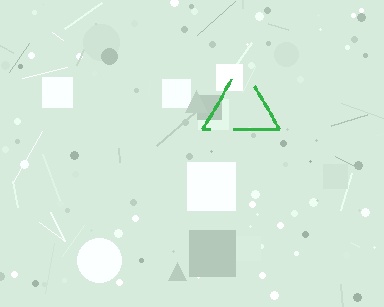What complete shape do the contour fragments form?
The contour fragments form a triangle.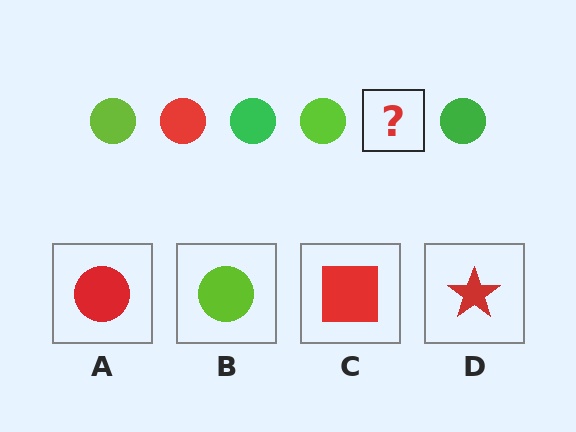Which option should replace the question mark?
Option A.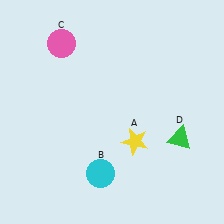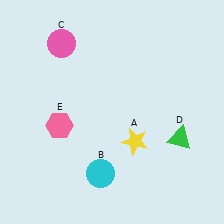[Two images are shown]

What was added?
A pink hexagon (E) was added in Image 2.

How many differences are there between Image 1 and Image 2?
There is 1 difference between the two images.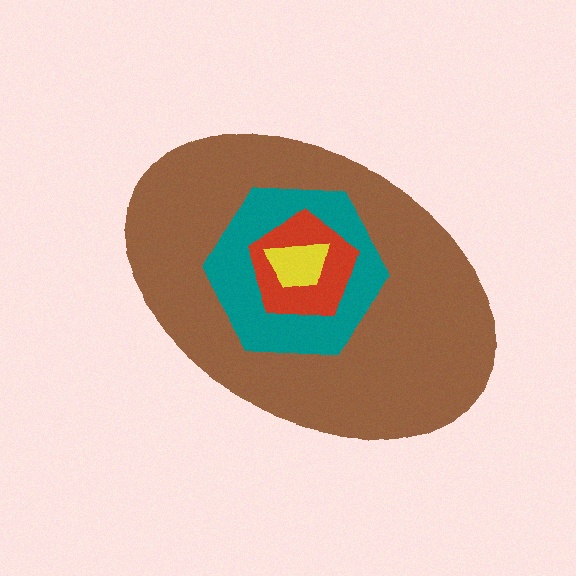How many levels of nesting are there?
4.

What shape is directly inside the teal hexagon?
The red pentagon.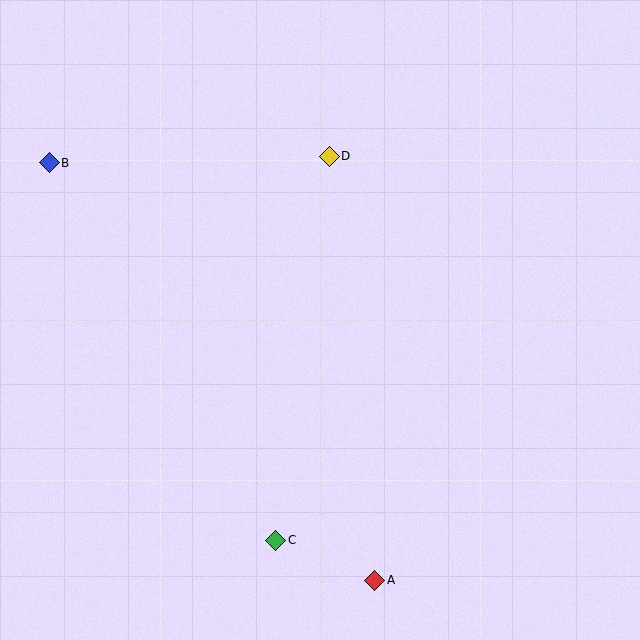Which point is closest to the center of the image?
Point D at (329, 156) is closest to the center.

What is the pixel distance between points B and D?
The distance between B and D is 280 pixels.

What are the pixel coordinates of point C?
Point C is at (276, 540).